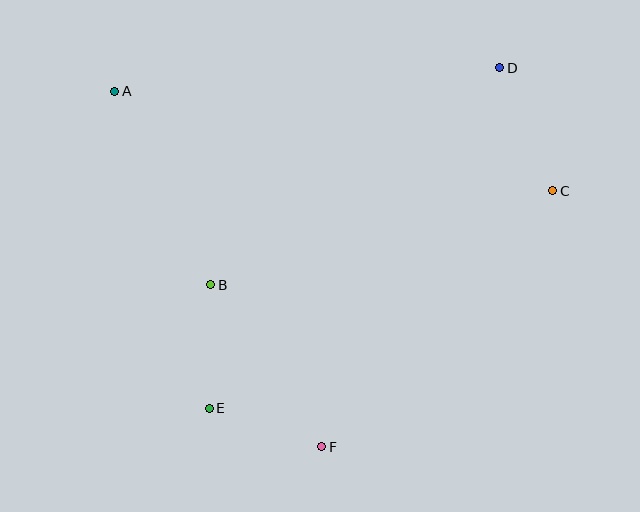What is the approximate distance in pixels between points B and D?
The distance between B and D is approximately 361 pixels.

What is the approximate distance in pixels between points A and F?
The distance between A and F is approximately 411 pixels.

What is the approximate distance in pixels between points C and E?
The distance between C and E is approximately 406 pixels.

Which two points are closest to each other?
Points E and F are closest to each other.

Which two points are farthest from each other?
Points A and C are farthest from each other.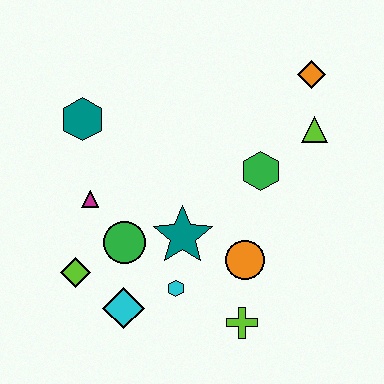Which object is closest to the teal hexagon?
The magenta triangle is closest to the teal hexagon.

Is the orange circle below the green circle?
Yes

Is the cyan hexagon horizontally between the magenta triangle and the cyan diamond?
No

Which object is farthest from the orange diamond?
The lime diamond is farthest from the orange diamond.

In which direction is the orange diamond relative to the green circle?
The orange diamond is to the right of the green circle.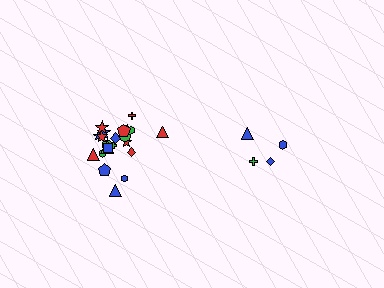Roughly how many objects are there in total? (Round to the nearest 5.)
Roughly 25 objects in total.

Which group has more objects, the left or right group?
The left group.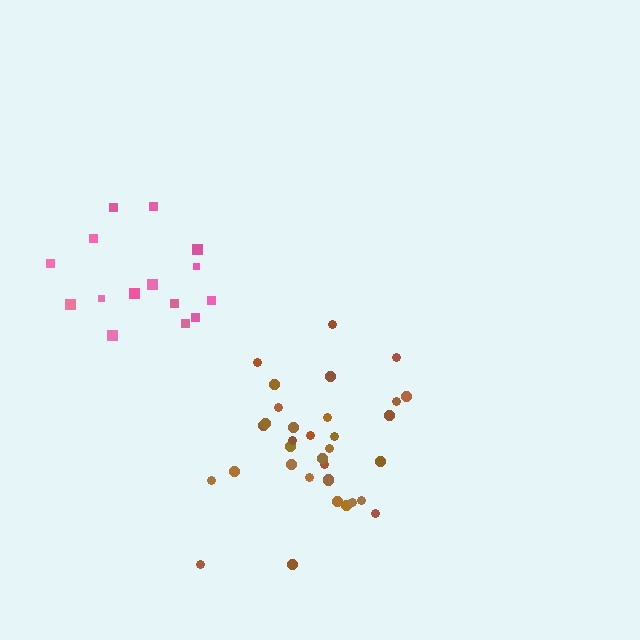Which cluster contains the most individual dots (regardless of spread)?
Brown (34).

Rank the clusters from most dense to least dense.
brown, pink.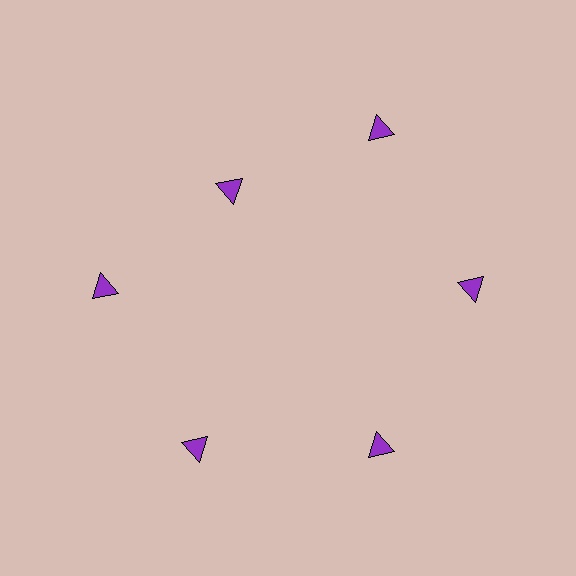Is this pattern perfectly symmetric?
No. The 6 purple triangles are arranged in a ring, but one element near the 11 o'clock position is pulled inward toward the center, breaking the 6-fold rotational symmetry.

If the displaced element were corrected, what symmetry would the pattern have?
It would have 6-fold rotational symmetry — the pattern would map onto itself every 60 degrees.